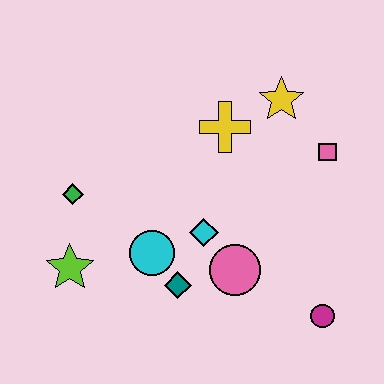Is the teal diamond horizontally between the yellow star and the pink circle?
No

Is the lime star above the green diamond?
No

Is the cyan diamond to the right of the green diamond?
Yes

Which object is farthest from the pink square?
The lime star is farthest from the pink square.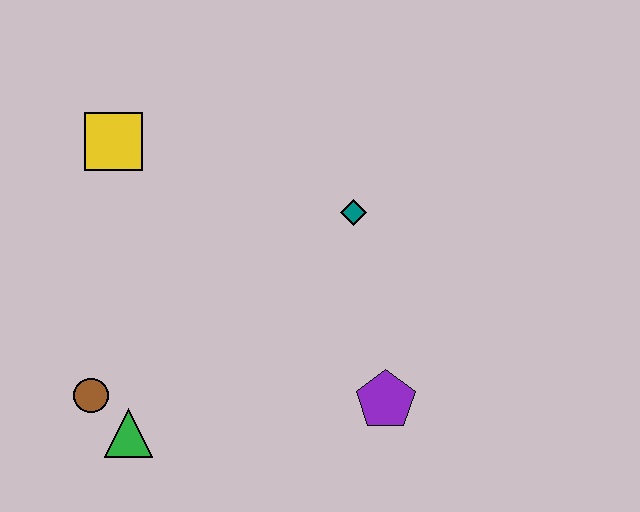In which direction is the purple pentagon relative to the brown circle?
The purple pentagon is to the right of the brown circle.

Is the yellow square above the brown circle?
Yes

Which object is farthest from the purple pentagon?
The yellow square is farthest from the purple pentagon.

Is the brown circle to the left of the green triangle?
Yes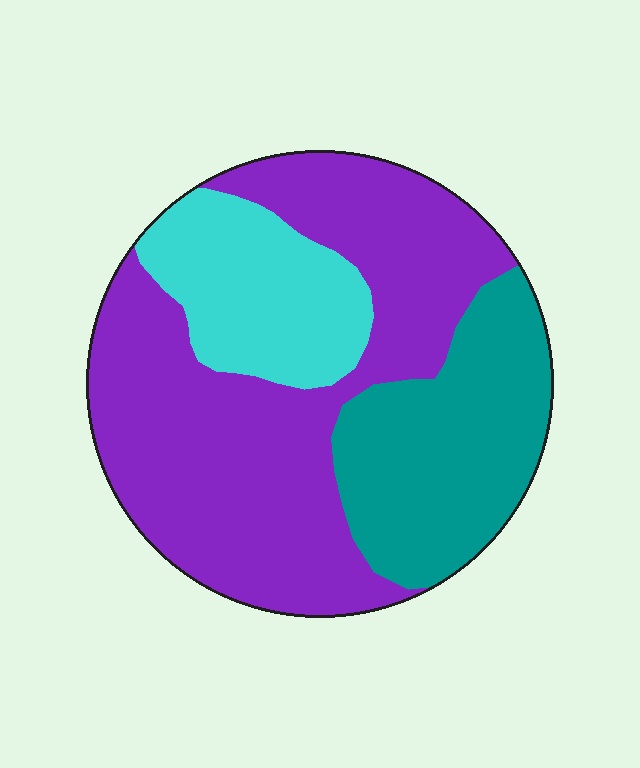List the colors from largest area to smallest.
From largest to smallest: purple, teal, cyan.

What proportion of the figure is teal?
Teal takes up between a quarter and a half of the figure.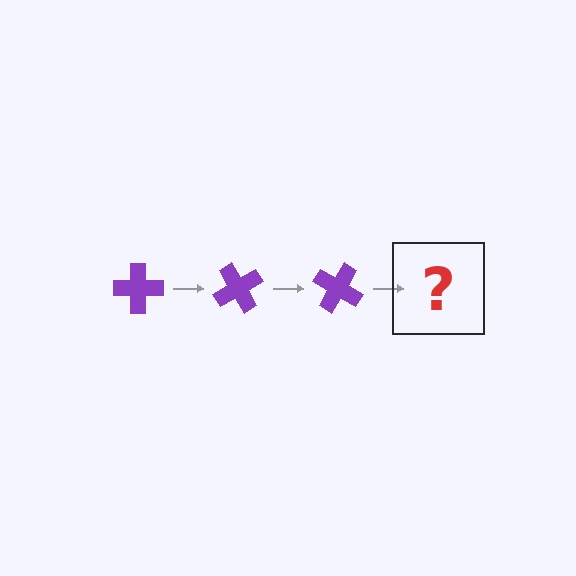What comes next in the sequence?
The next element should be a purple cross rotated 180 degrees.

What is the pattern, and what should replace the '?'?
The pattern is that the cross rotates 60 degrees each step. The '?' should be a purple cross rotated 180 degrees.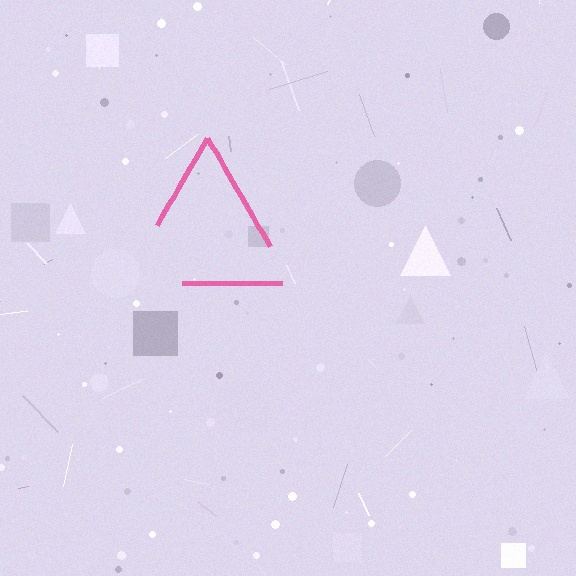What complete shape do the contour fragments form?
The contour fragments form a triangle.